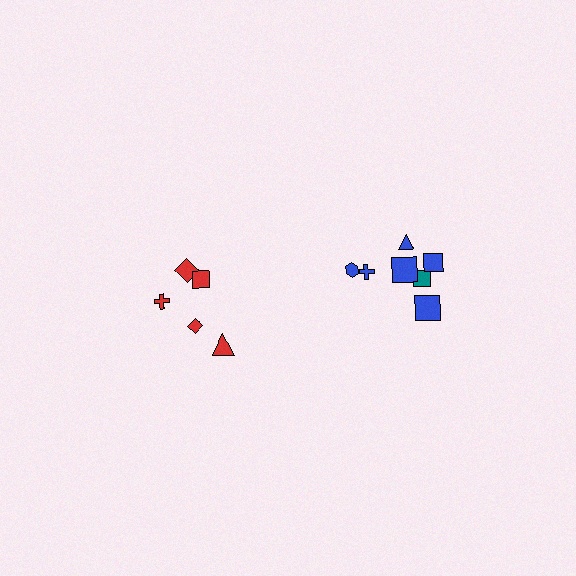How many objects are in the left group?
There are 5 objects.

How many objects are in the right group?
There are 7 objects.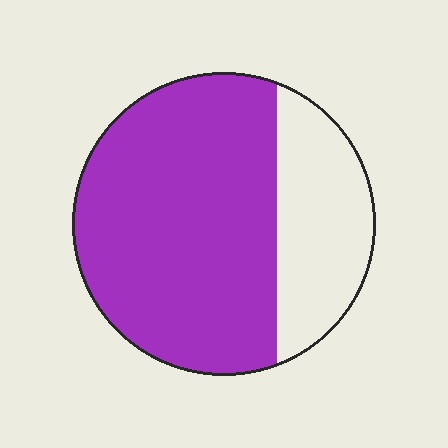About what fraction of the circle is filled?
About three quarters (3/4).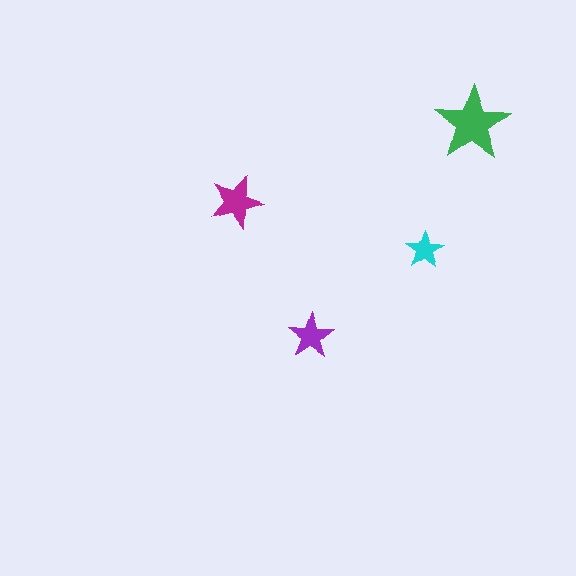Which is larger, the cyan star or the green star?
The green one.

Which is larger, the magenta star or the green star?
The green one.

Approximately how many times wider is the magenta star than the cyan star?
About 1.5 times wider.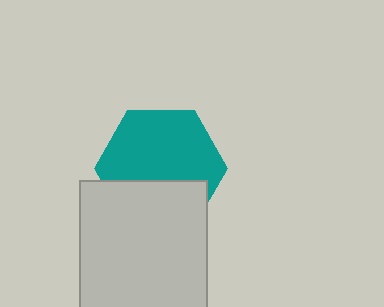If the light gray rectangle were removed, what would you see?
You would see the complete teal hexagon.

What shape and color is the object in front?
The object in front is a light gray rectangle.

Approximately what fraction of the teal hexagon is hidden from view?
Roughly 36% of the teal hexagon is hidden behind the light gray rectangle.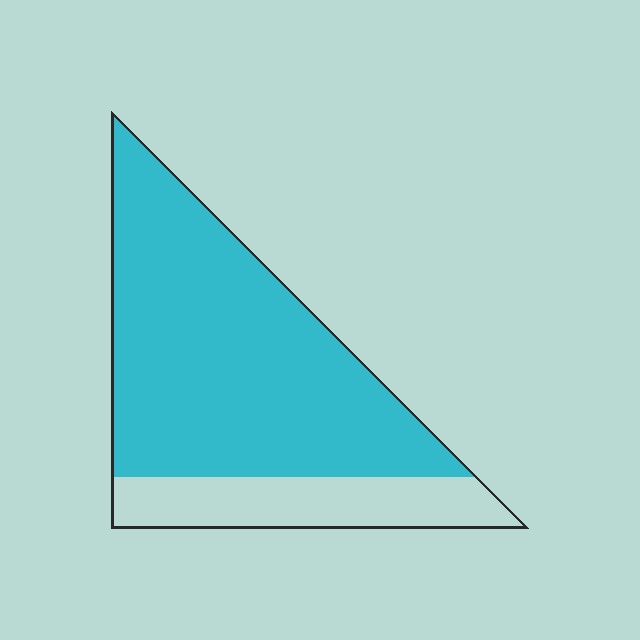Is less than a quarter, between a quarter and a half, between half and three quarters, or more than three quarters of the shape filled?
More than three quarters.